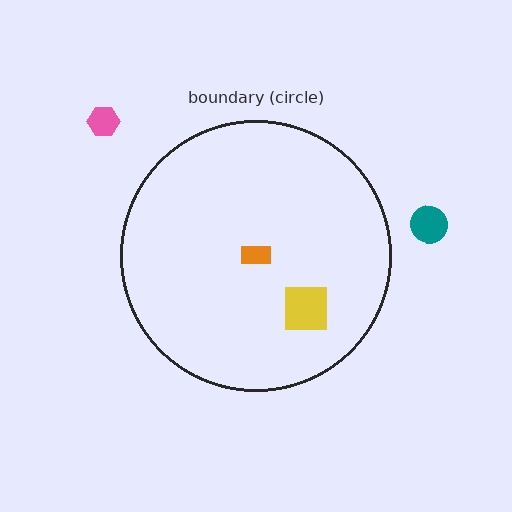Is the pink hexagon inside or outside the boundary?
Outside.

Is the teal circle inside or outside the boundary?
Outside.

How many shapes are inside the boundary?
2 inside, 2 outside.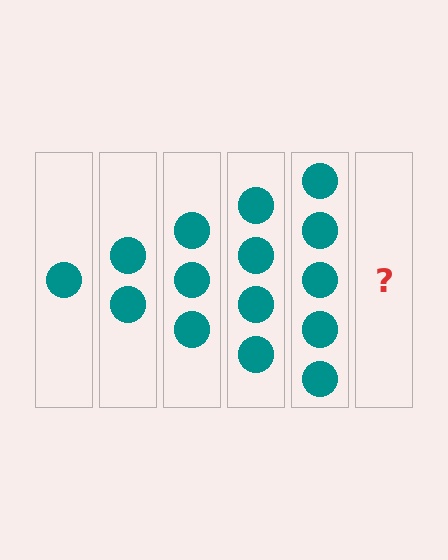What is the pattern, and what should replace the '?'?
The pattern is that each step adds one more circle. The '?' should be 6 circles.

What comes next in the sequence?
The next element should be 6 circles.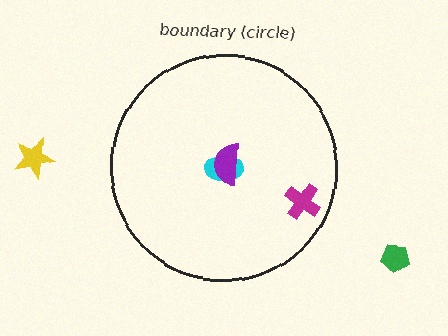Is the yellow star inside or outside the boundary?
Outside.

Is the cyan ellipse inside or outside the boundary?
Inside.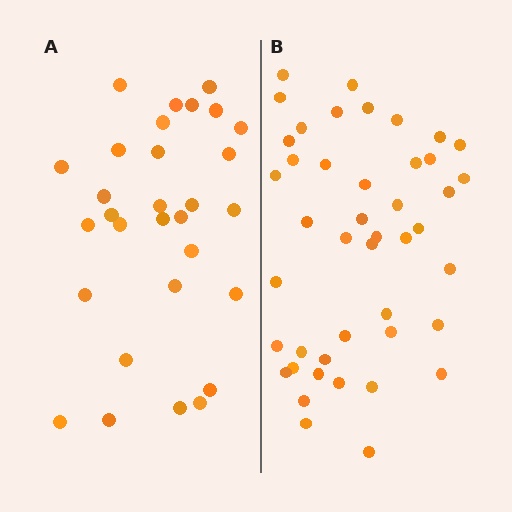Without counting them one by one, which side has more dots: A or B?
Region B (the right region) has more dots.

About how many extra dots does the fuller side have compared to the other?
Region B has approximately 15 more dots than region A.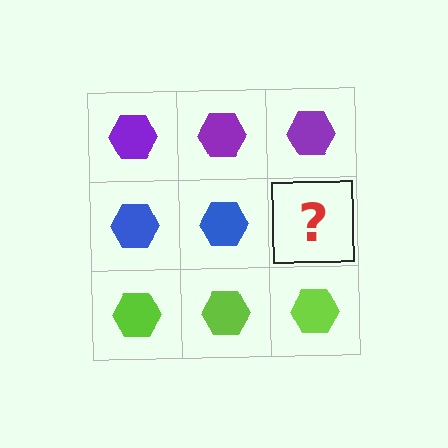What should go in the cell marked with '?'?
The missing cell should contain a blue hexagon.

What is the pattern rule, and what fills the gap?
The rule is that each row has a consistent color. The gap should be filled with a blue hexagon.